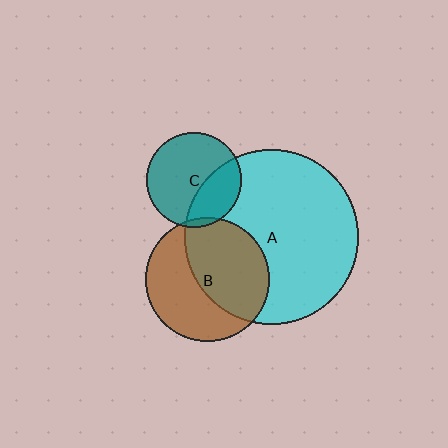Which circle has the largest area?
Circle A (cyan).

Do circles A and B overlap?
Yes.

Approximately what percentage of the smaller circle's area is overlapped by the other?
Approximately 55%.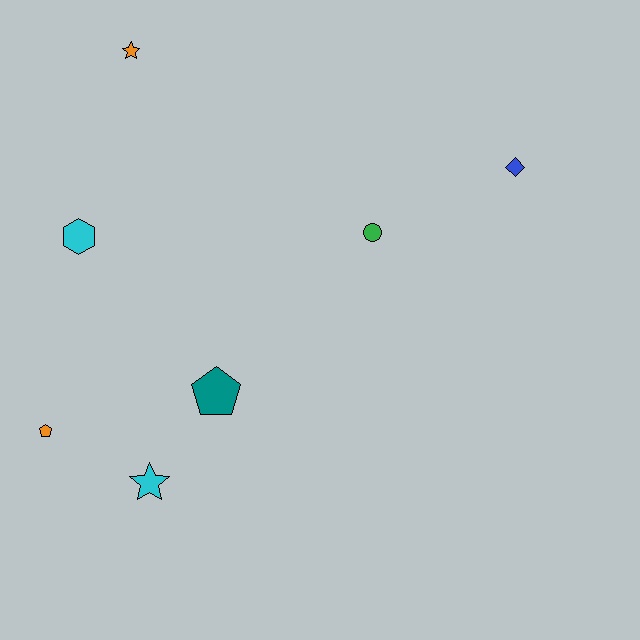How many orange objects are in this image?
There are 2 orange objects.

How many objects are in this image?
There are 7 objects.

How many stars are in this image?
There are 2 stars.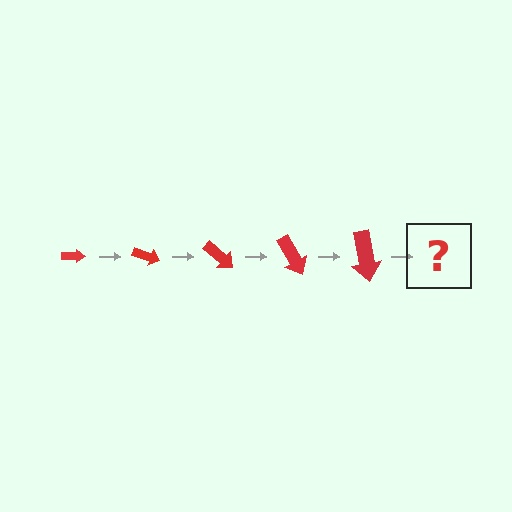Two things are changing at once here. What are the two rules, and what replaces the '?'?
The two rules are that the arrow grows larger each step and it rotates 20 degrees each step. The '?' should be an arrow, larger than the previous one and rotated 100 degrees from the start.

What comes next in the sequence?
The next element should be an arrow, larger than the previous one and rotated 100 degrees from the start.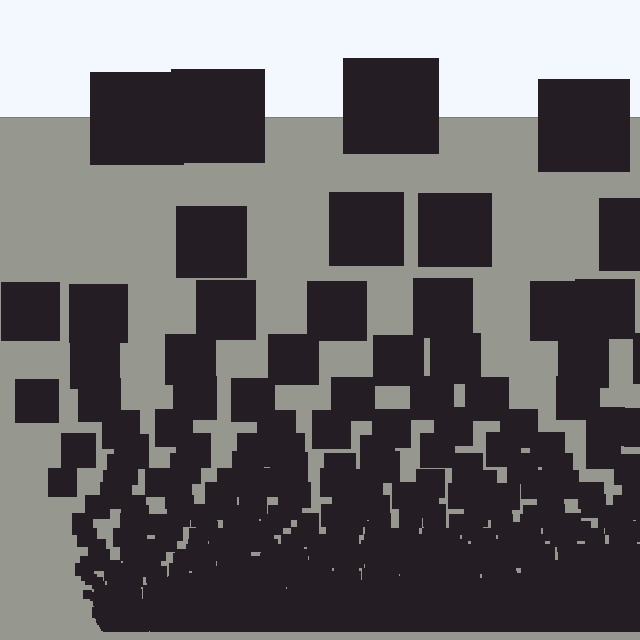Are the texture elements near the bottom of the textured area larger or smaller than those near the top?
Smaller. The gradient is inverted — elements near the bottom are smaller and denser.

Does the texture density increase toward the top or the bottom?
Density increases toward the bottom.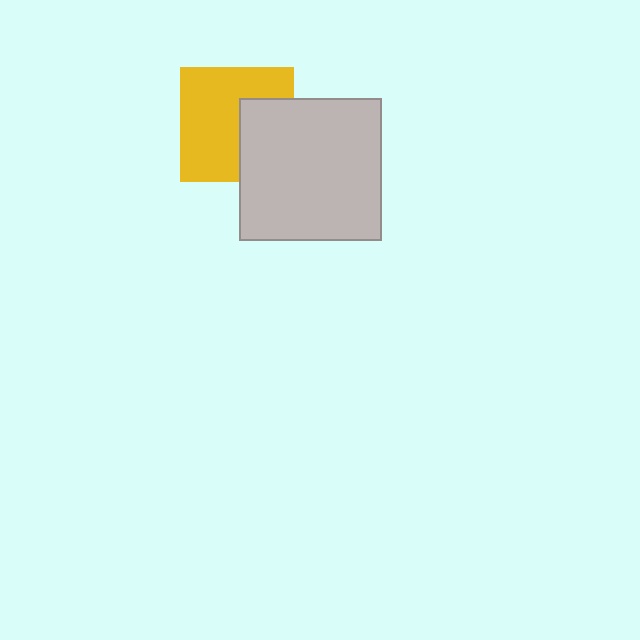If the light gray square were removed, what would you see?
You would see the complete yellow square.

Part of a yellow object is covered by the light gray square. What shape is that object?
It is a square.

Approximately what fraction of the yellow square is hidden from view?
Roughly 35% of the yellow square is hidden behind the light gray square.